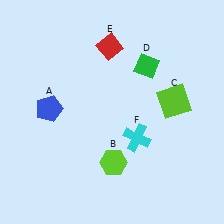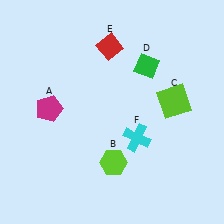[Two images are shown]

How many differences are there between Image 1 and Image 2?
There is 1 difference between the two images.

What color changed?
The pentagon (A) changed from blue in Image 1 to magenta in Image 2.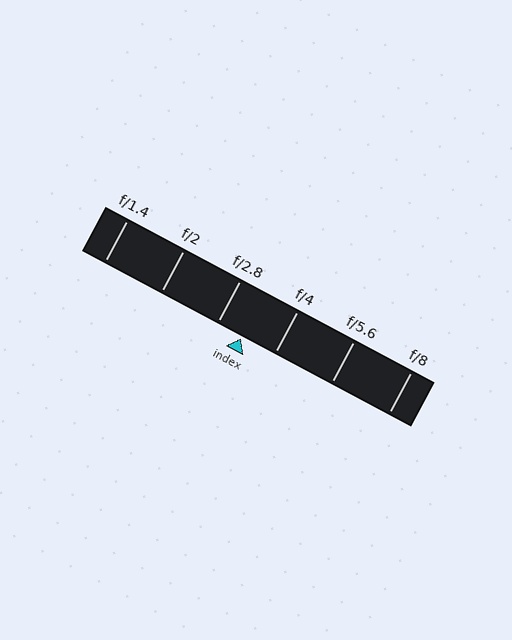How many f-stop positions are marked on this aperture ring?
There are 6 f-stop positions marked.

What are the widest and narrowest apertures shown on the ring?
The widest aperture shown is f/1.4 and the narrowest is f/8.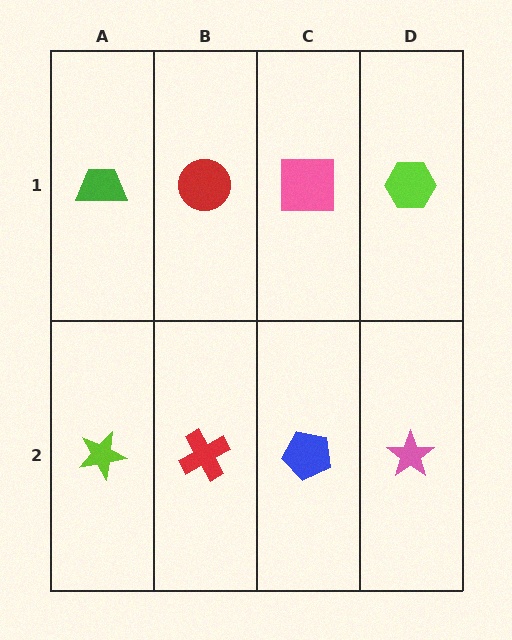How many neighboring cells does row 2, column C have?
3.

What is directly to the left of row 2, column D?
A blue pentagon.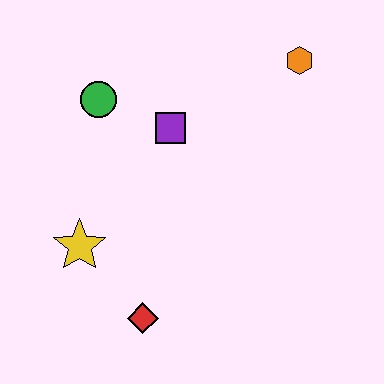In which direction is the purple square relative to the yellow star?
The purple square is above the yellow star.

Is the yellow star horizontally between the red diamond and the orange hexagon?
No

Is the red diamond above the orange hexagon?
No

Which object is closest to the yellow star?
The red diamond is closest to the yellow star.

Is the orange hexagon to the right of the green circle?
Yes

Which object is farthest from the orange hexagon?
The red diamond is farthest from the orange hexagon.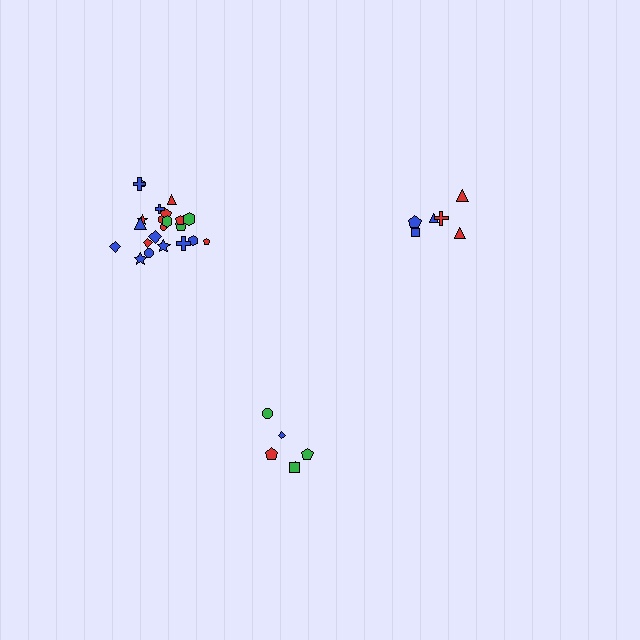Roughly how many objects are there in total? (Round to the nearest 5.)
Roughly 35 objects in total.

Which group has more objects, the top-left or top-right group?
The top-left group.